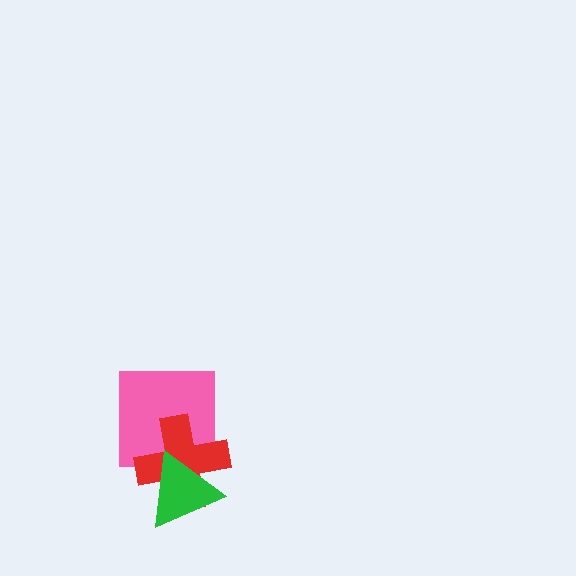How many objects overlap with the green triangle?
2 objects overlap with the green triangle.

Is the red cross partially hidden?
Yes, it is partially covered by another shape.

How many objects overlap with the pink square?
2 objects overlap with the pink square.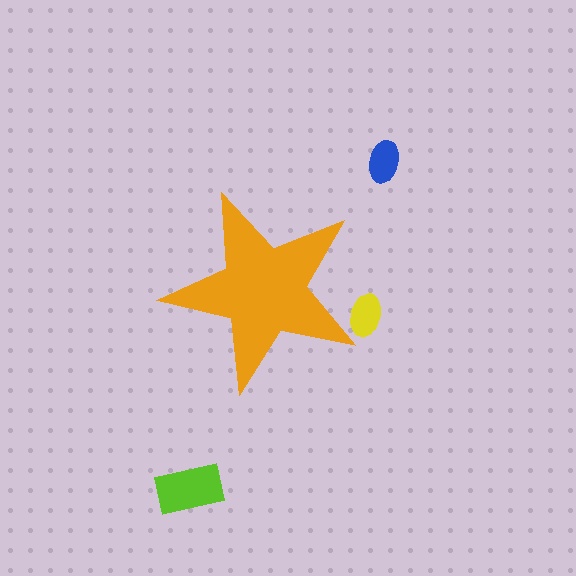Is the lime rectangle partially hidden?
No, the lime rectangle is fully visible.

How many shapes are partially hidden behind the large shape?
1 shape is partially hidden.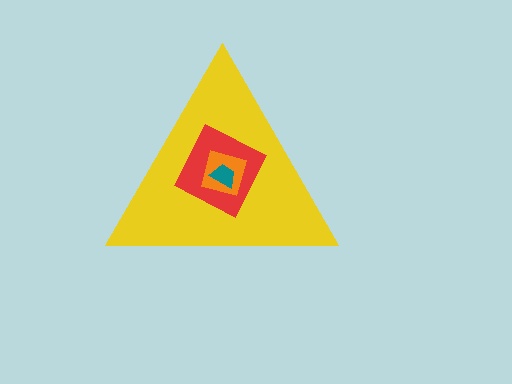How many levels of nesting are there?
4.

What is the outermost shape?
The yellow triangle.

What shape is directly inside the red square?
The orange diamond.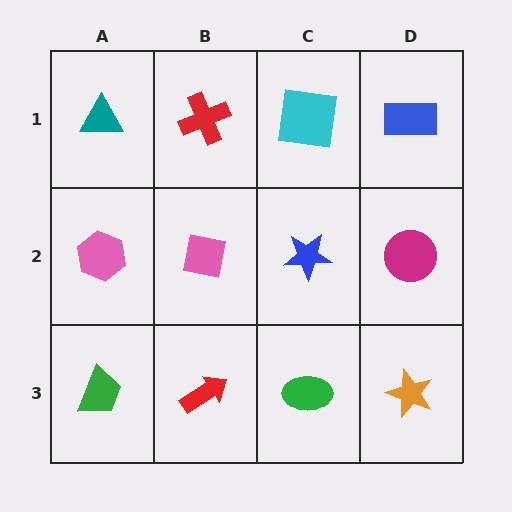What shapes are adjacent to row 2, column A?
A teal triangle (row 1, column A), a green trapezoid (row 3, column A), a pink square (row 2, column B).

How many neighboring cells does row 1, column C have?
3.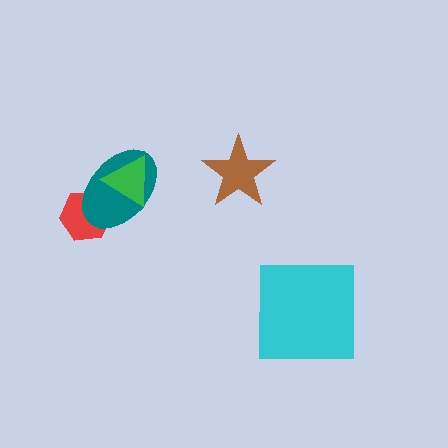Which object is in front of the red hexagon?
The teal ellipse is in front of the red hexagon.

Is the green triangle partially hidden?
No, no other shape covers it.